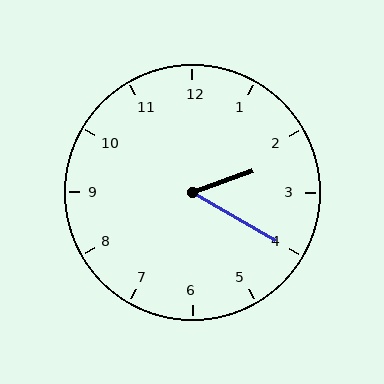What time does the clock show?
2:20.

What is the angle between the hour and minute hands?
Approximately 50 degrees.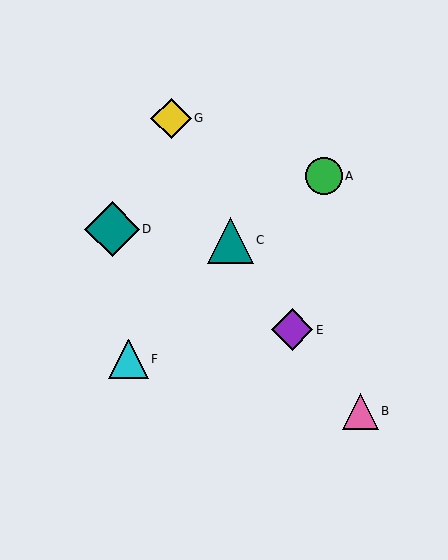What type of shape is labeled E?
Shape E is a purple diamond.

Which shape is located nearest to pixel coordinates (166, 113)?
The yellow diamond (labeled G) at (171, 118) is nearest to that location.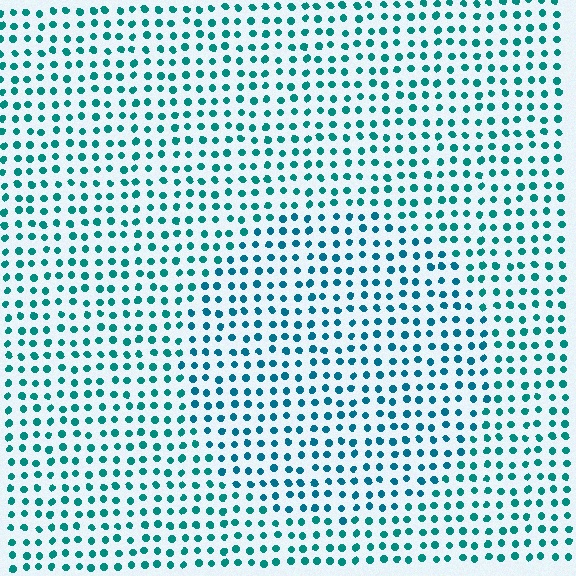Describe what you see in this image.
The image is filled with small teal elements in a uniform arrangement. A circle-shaped region is visible where the elements are tinted to a slightly different hue, forming a subtle color boundary.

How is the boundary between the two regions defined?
The boundary is defined purely by a slight shift in hue (about 18 degrees). Spacing, size, and orientation are identical on both sides.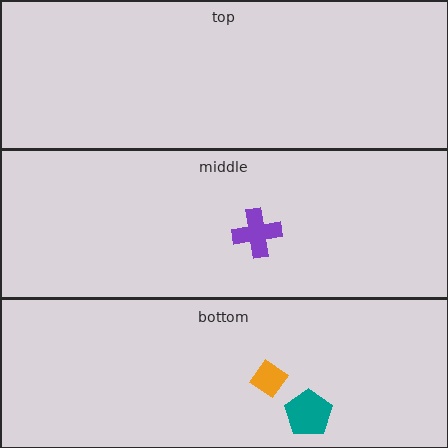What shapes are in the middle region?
The purple cross.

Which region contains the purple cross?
The middle region.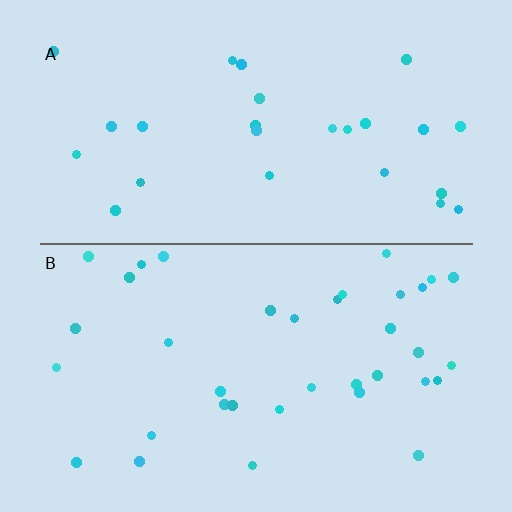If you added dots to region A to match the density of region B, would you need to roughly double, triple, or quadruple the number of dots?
Approximately double.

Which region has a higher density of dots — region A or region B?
B (the bottom).